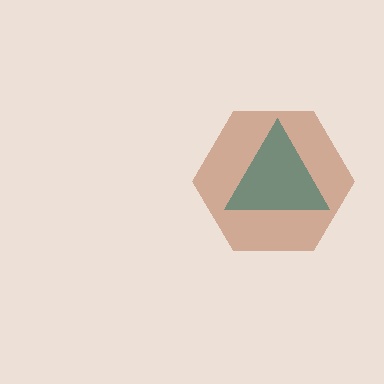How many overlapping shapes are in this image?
There are 2 overlapping shapes in the image.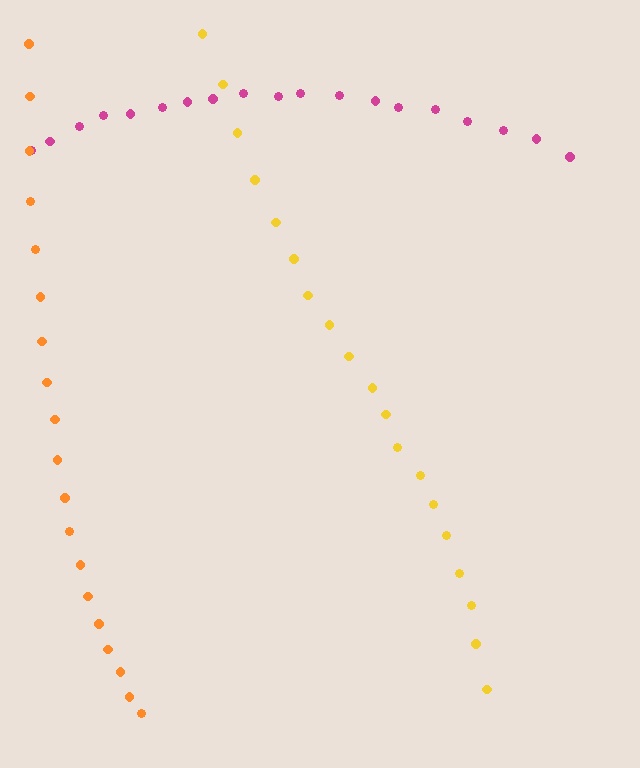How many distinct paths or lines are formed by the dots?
There are 3 distinct paths.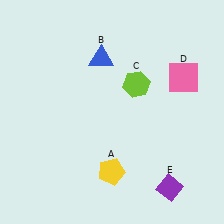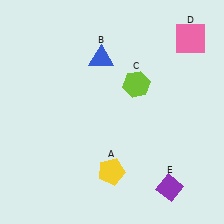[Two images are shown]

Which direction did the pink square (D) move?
The pink square (D) moved up.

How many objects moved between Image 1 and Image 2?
1 object moved between the two images.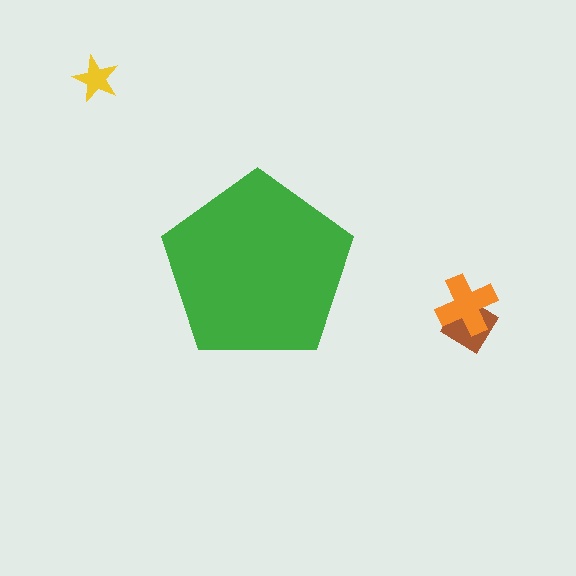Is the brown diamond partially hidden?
No, the brown diamond is fully visible.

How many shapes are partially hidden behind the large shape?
0 shapes are partially hidden.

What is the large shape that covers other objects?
A green pentagon.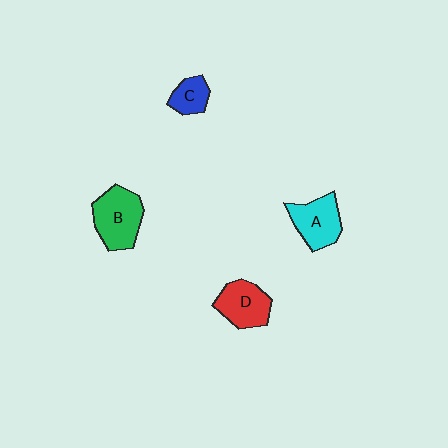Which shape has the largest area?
Shape B (green).